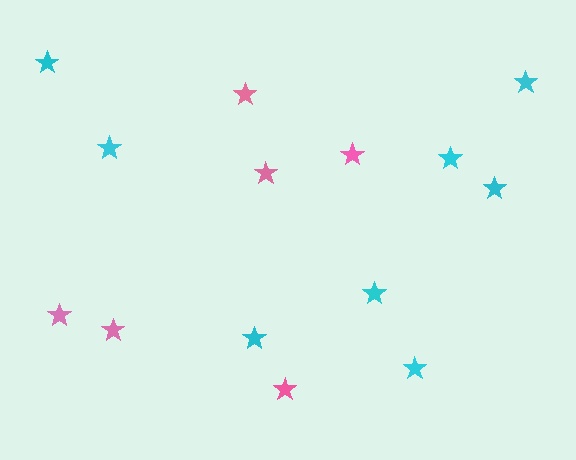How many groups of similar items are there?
There are 2 groups: one group of cyan stars (8) and one group of pink stars (6).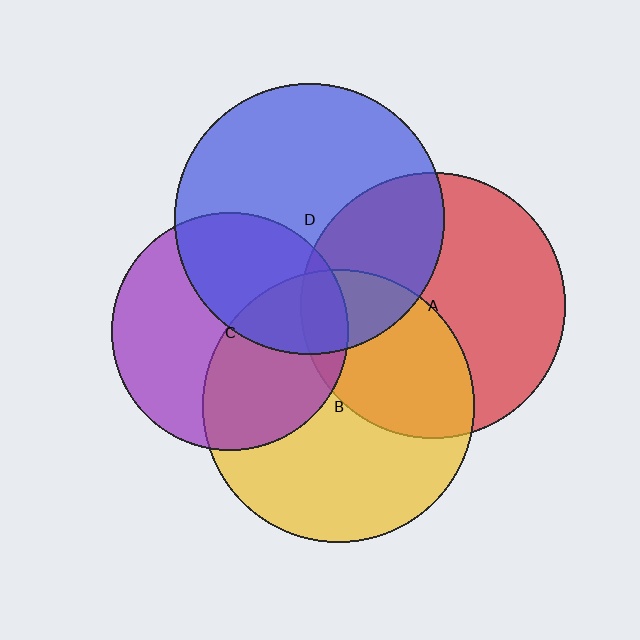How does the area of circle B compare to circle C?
Approximately 1.3 times.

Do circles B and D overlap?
Yes.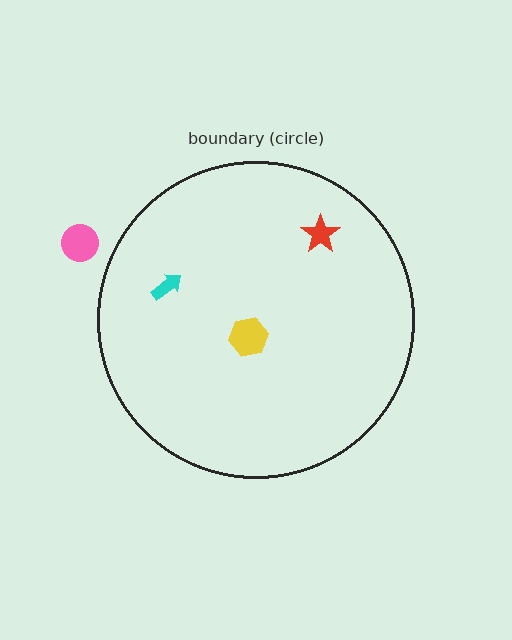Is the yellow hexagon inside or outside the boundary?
Inside.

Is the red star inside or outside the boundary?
Inside.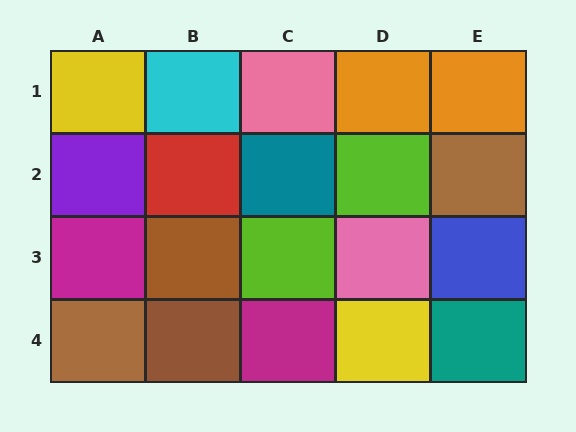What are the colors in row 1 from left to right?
Yellow, cyan, pink, orange, orange.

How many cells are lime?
2 cells are lime.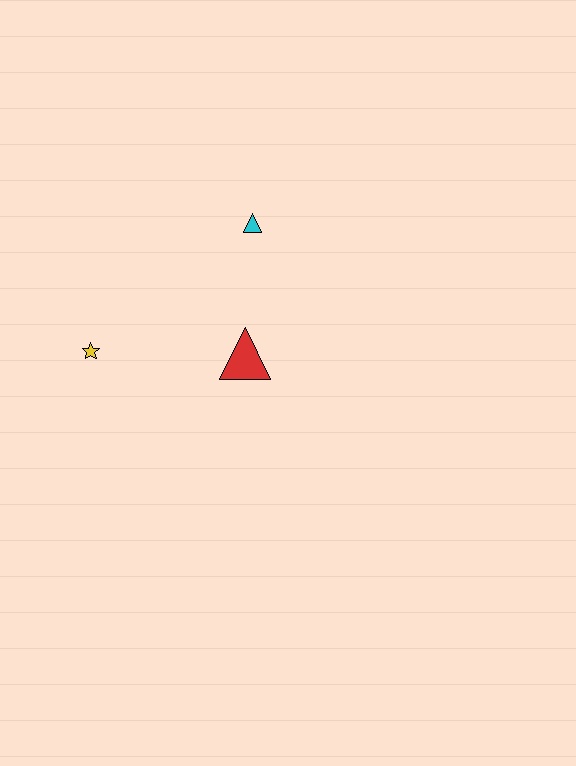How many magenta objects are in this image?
There are no magenta objects.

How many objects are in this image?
There are 3 objects.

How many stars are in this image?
There is 1 star.